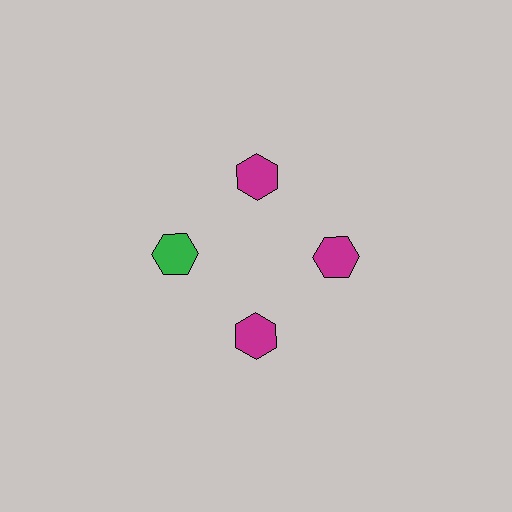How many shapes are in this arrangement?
There are 4 shapes arranged in a ring pattern.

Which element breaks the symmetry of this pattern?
The green hexagon at roughly the 9 o'clock position breaks the symmetry. All other shapes are magenta hexagons.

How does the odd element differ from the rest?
It has a different color: green instead of magenta.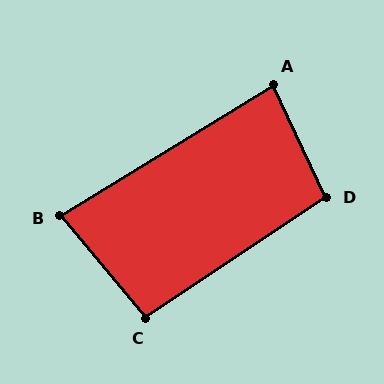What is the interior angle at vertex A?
Approximately 84 degrees (acute).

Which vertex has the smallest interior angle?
B, at approximately 81 degrees.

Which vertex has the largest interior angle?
D, at approximately 99 degrees.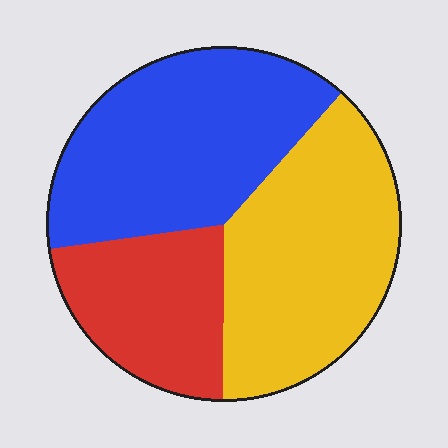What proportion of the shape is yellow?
Yellow takes up about three eighths (3/8) of the shape.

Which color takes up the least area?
Red, at roughly 25%.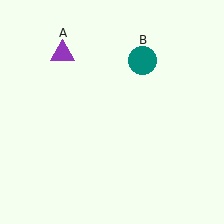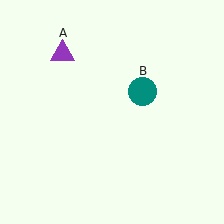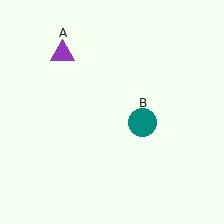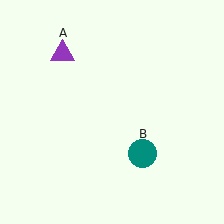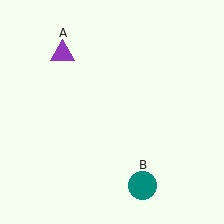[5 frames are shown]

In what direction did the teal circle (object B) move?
The teal circle (object B) moved down.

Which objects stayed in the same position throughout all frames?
Purple triangle (object A) remained stationary.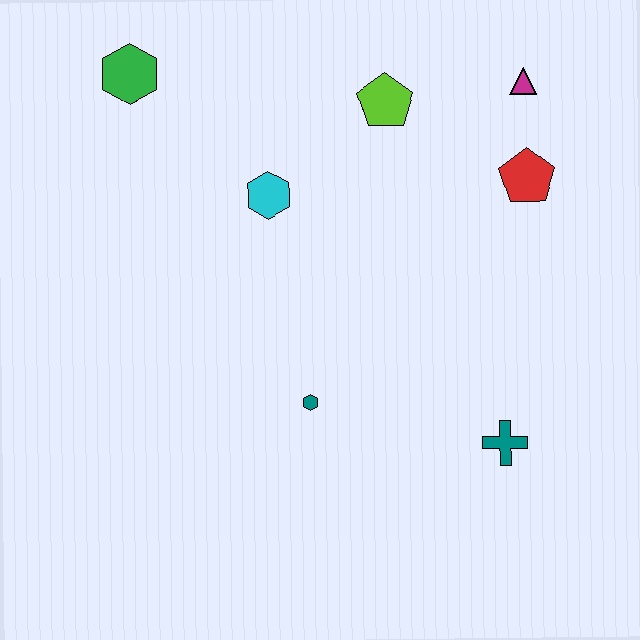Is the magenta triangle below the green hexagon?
Yes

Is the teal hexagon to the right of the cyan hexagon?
Yes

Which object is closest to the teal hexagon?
The teal cross is closest to the teal hexagon.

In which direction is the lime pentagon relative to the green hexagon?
The lime pentagon is to the right of the green hexagon.